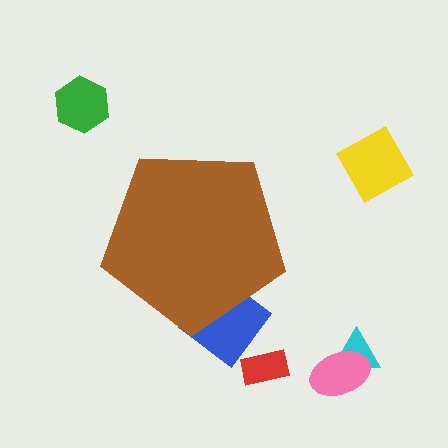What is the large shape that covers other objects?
A brown pentagon.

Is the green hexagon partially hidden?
No, the green hexagon is fully visible.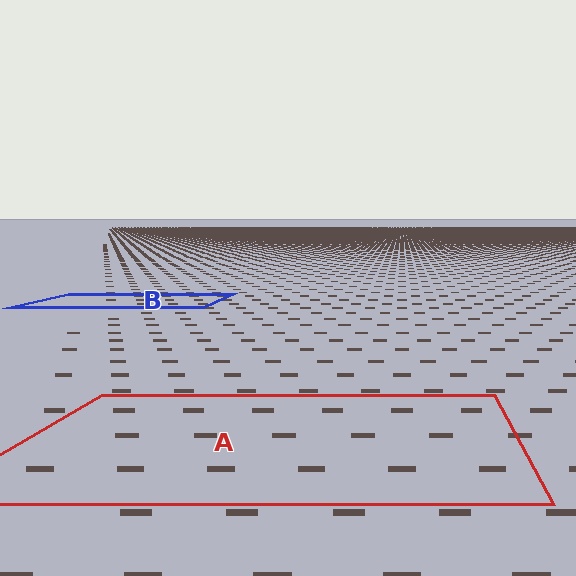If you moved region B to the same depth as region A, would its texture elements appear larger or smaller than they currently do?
They would appear larger. At a closer depth, the same texture elements are projected at a bigger on-screen size.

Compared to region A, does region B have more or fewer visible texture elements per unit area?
Region B has more texture elements per unit area — they are packed more densely because it is farther away.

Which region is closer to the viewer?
Region A is closer. The texture elements there are larger and more spread out.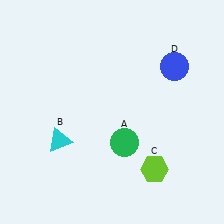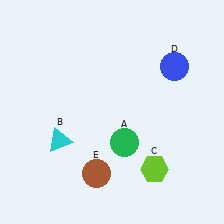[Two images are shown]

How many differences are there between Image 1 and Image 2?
There is 1 difference between the two images.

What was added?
A brown circle (E) was added in Image 2.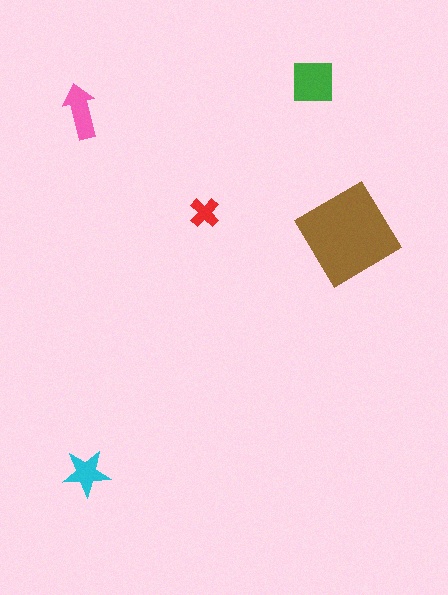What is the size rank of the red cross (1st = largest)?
5th.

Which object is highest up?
The green square is topmost.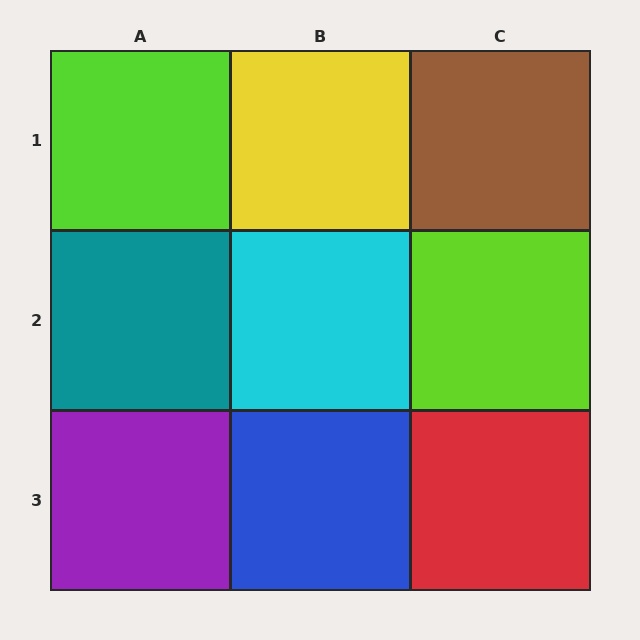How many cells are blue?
1 cell is blue.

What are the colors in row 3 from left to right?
Purple, blue, red.